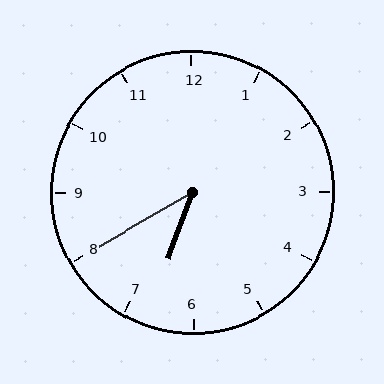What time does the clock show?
6:40.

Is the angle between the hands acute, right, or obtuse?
It is acute.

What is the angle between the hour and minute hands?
Approximately 40 degrees.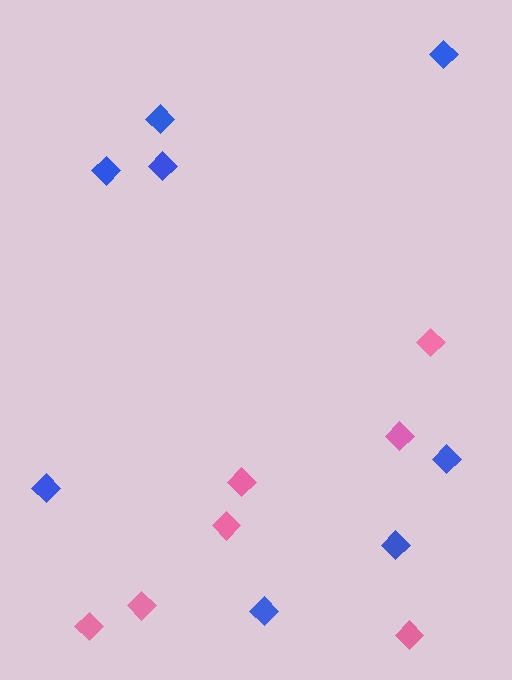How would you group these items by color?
There are 2 groups: one group of pink diamonds (7) and one group of blue diamonds (8).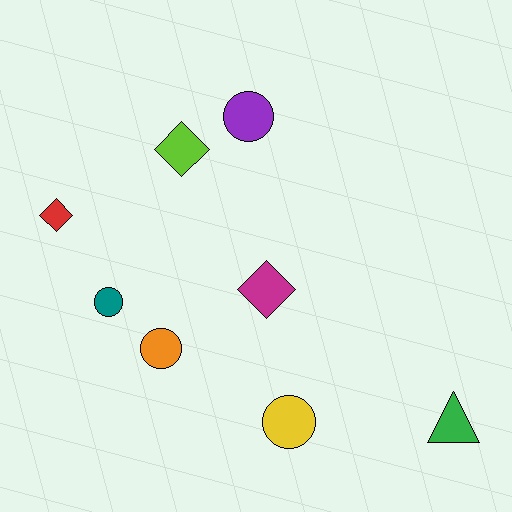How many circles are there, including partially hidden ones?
There are 4 circles.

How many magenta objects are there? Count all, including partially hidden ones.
There is 1 magenta object.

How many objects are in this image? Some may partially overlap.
There are 8 objects.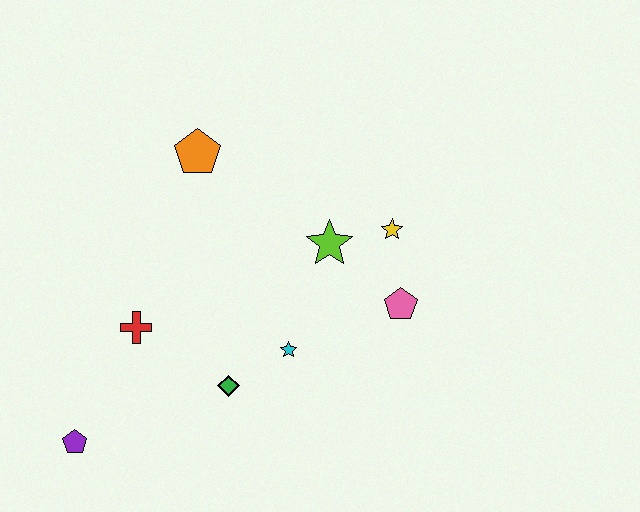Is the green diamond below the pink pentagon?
Yes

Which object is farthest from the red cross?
The yellow star is farthest from the red cross.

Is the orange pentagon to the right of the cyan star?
No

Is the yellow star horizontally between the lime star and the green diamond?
No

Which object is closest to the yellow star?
The lime star is closest to the yellow star.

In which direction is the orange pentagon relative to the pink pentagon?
The orange pentagon is to the left of the pink pentagon.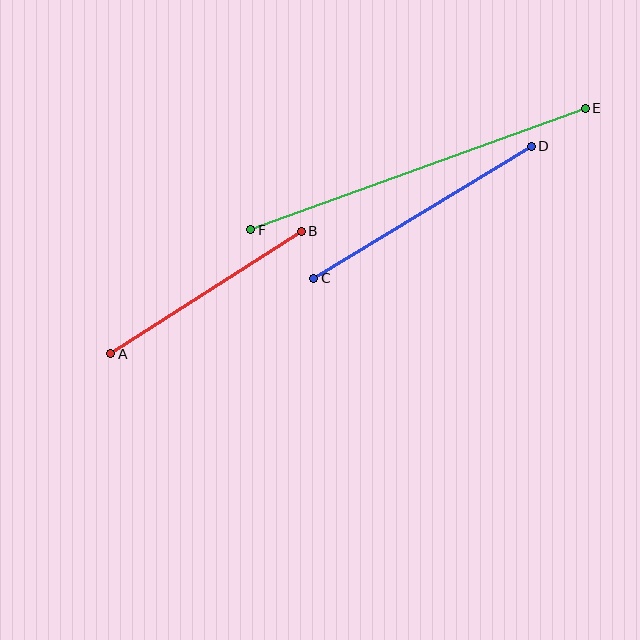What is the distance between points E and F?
The distance is approximately 356 pixels.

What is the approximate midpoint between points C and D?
The midpoint is at approximately (423, 212) pixels.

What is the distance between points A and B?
The distance is approximately 226 pixels.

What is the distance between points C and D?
The distance is approximately 254 pixels.